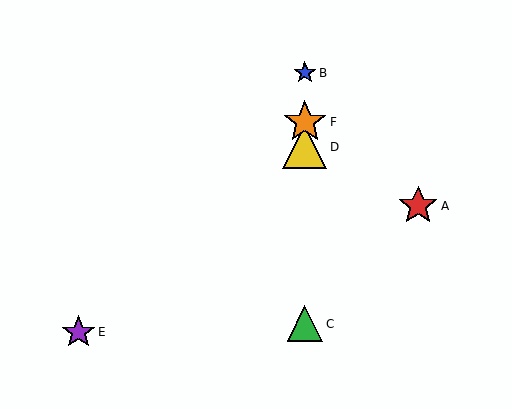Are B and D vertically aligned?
Yes, both are at x≈305.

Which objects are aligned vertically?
Objects B, C, D, F are aligned vertically.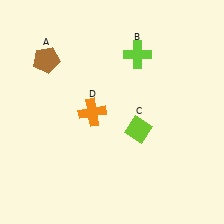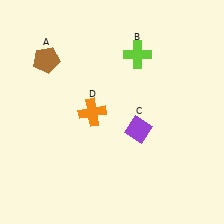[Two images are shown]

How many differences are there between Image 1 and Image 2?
There is 1 difference between the two images.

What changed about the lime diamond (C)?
In Image 1, C is lime. In Image 2, it changed to purple.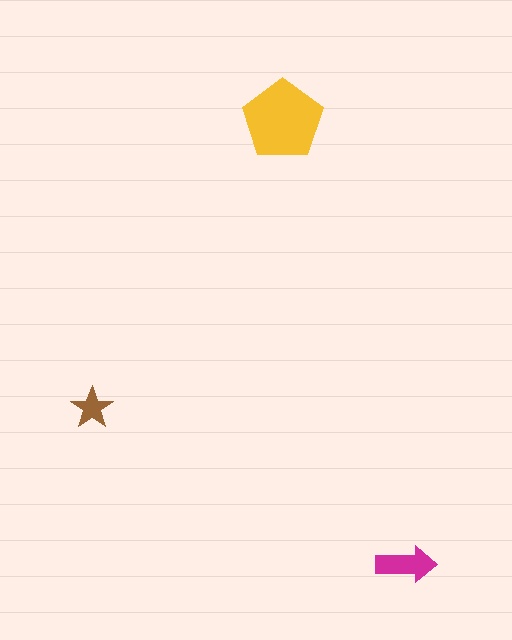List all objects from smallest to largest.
The brown star, the magenta arrow, the yellow pentagon.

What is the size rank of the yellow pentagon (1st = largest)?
1st.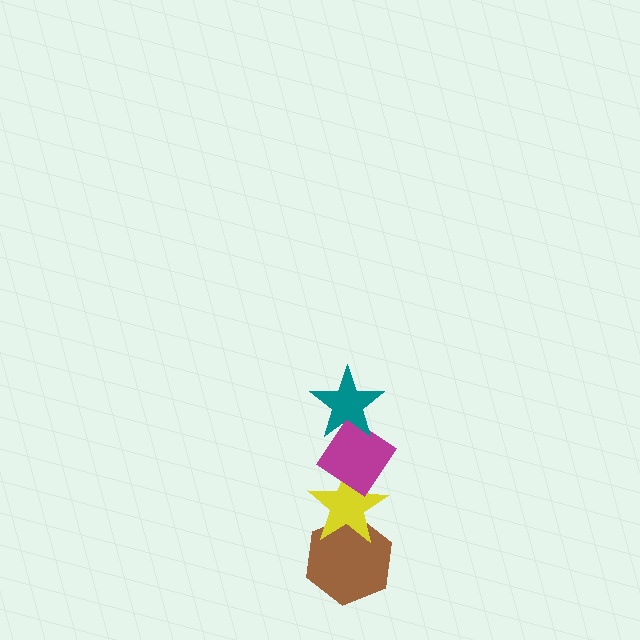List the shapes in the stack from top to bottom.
From top to bottom: the teal star, the magenta diamond, the yellow star, the brown hexagon.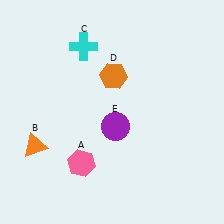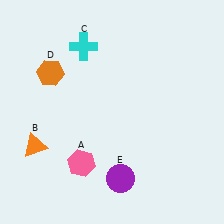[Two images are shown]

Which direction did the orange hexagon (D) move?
The orange hexagon (D) moved left.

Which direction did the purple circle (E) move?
The purple circle (E) moved down.